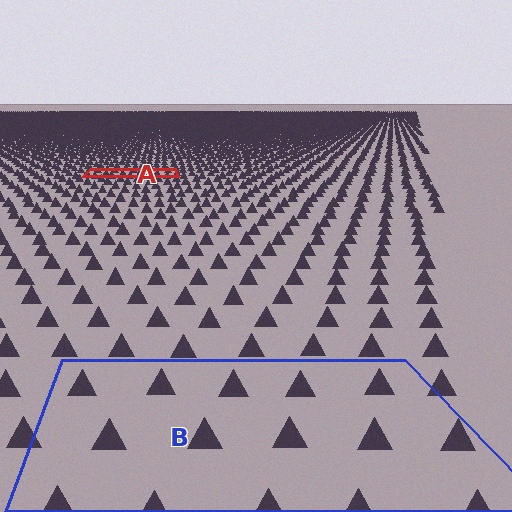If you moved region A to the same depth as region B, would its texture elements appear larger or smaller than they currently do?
They would appear larger. At a closer depth, the same texture elements are projected at a bigger on-screen size.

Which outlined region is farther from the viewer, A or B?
Region A is farther from the viewer — the texture elements inside it appear smaller and more densely packed.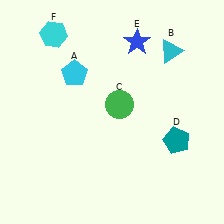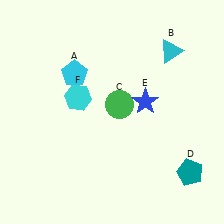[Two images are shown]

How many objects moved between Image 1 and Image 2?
3 objects moved between the two images.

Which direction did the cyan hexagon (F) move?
The cyan hexagon (F) moved down.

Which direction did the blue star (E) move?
The blue star (E) moved down.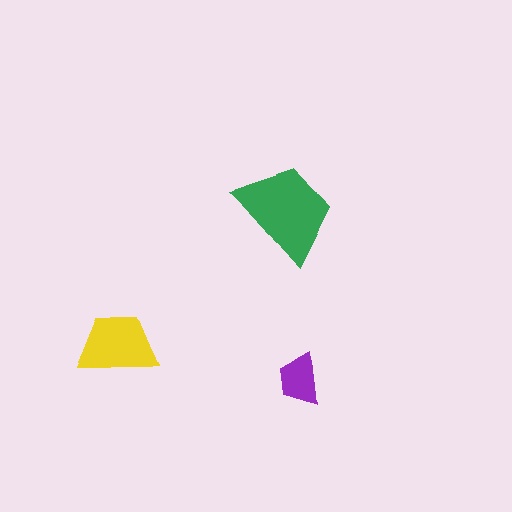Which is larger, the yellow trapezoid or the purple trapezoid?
The yellow one.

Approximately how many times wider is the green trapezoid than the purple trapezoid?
About 2 times wider.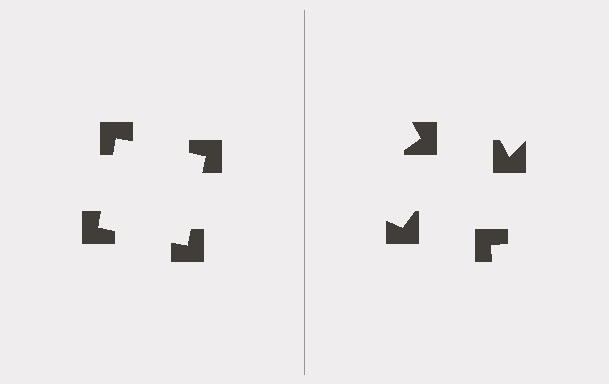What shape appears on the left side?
An illusory square.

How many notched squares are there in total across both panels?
8 — 4 on each side.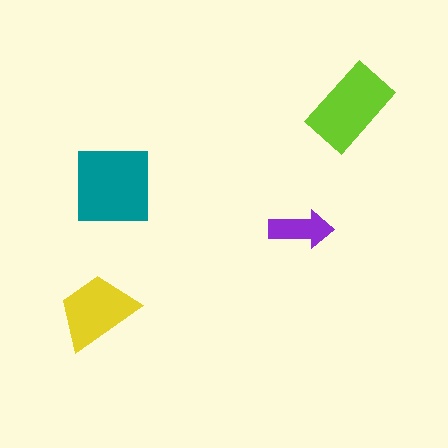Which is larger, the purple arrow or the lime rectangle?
The lime rectangle.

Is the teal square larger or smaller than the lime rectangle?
Larger.